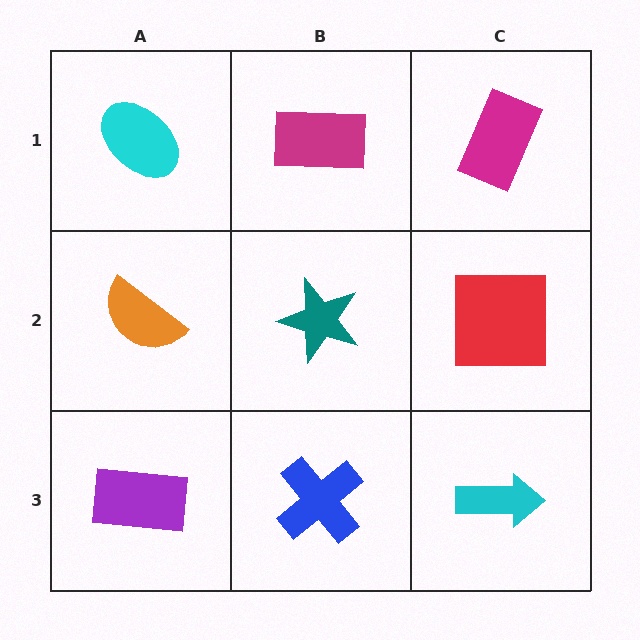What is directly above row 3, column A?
An orange semicircle.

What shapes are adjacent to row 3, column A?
An orange semicircle (row 2, column A), a blue cross (row 3, column B).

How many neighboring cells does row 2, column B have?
4.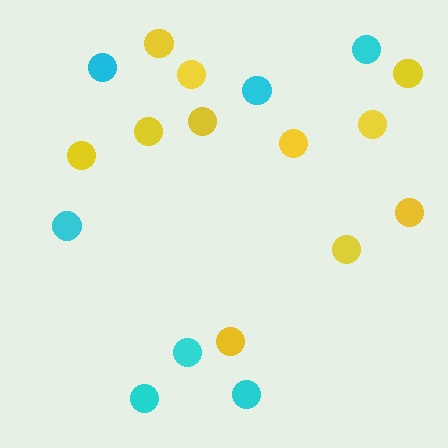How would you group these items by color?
There are 2 groups: one group of yellow circles (11) and one group of cyan circles (7).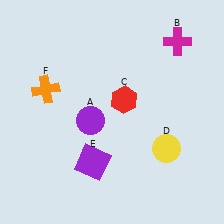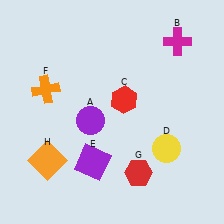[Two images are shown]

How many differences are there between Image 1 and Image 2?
There are 2 differences between the two images.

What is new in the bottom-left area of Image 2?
An orange square (H) was added in the bottom-left area of Image 2.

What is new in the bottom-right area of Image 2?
A red hexagon (G) was added in the bottom-right area of Image 2.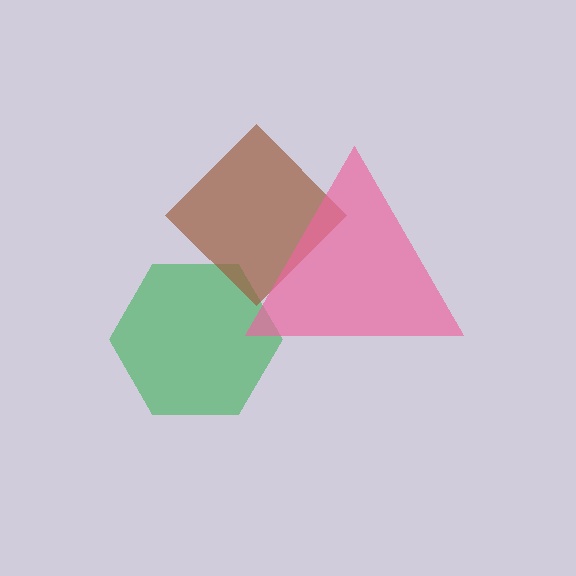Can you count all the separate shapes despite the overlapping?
Yes, there are 3 separate shapes.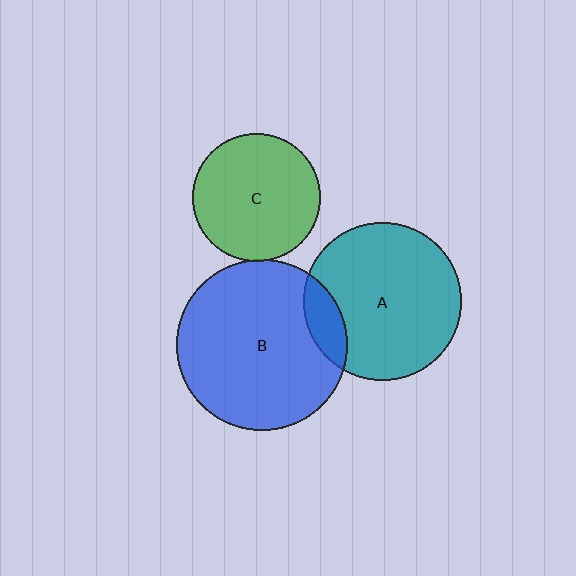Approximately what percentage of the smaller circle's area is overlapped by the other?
Approximately 5%.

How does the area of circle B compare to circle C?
Approximately 1.8 times.